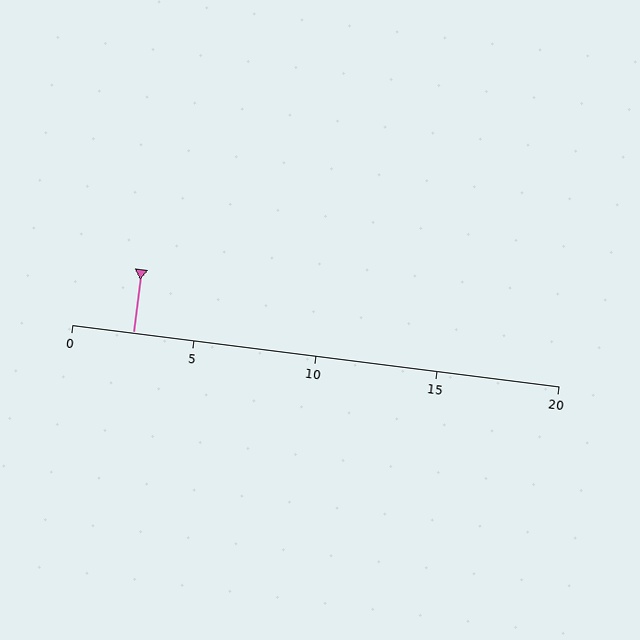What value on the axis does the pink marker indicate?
The marker indicates approximately 2.5.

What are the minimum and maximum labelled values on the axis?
The axis runs from 0 to 20.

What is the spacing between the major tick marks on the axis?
The major ticks are spaced 5 apart.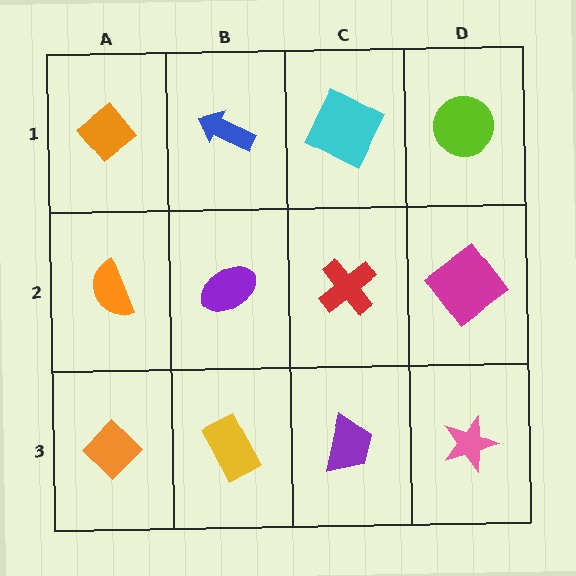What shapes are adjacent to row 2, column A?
An orange diamond (row 1, column A), an orange diamond (row 3, column A), a purple ellipse (row 2, column B).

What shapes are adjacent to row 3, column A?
An orange semicircle (row 2, column A), a yellow rectangle (row 3, column B).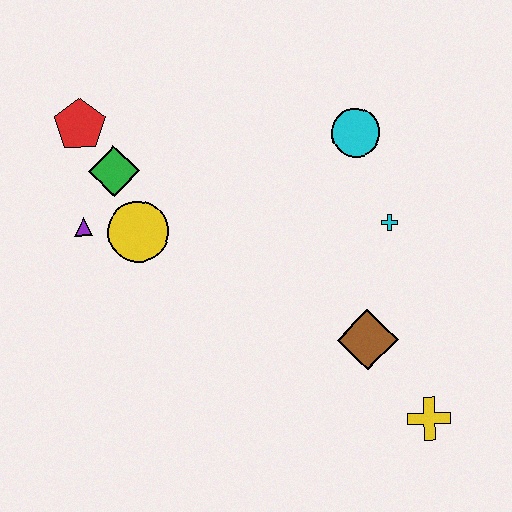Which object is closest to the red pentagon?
The green diamond is closest to the red pentagon.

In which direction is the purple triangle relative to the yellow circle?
The purple triangle is to the left of the yellow circle.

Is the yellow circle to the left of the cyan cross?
Yes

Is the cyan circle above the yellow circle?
Yes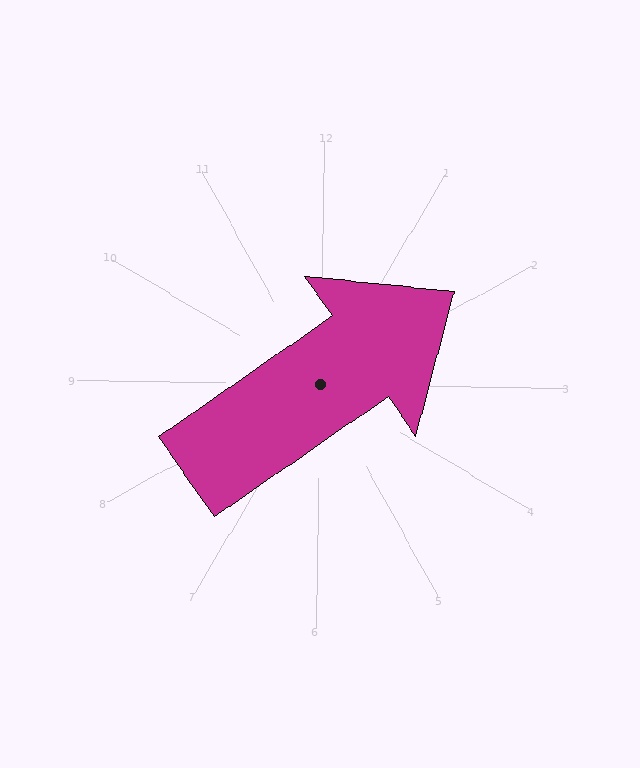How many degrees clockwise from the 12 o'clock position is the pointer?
Approximately 54 degrees.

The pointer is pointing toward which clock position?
Roughly 2 o'clock.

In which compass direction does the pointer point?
Northeast.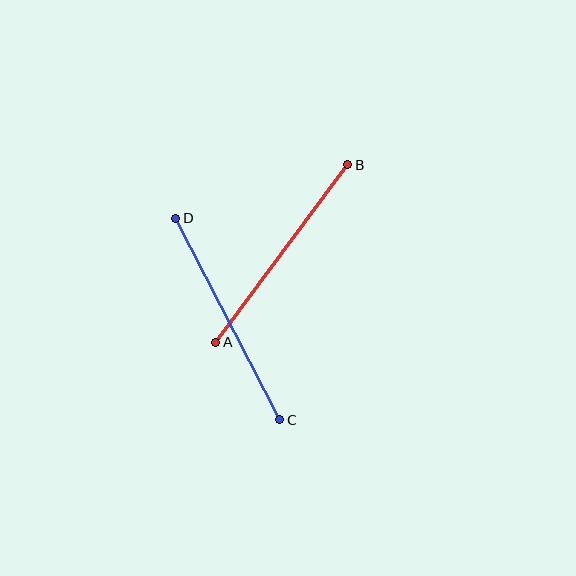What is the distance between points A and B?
The distance is approximately 221 pixels.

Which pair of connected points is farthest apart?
Points C and D are farthest apart.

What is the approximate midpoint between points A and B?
The midpoint is at approximately (282, 253) pixels.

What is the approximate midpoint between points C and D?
The midpoint is at approximately (228, 319) pixels.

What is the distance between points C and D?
The distance is approximately 227 pixels.